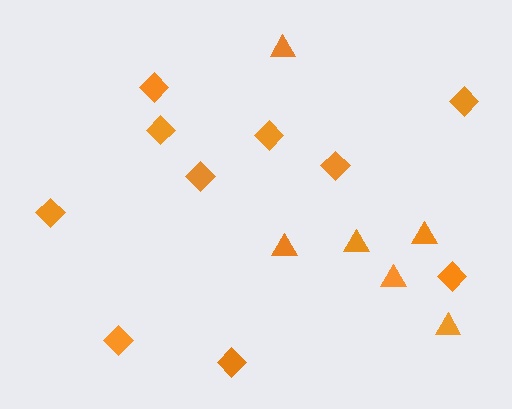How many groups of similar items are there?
There are 2 groups: one group of diamonds (10) and one group of triangles (6).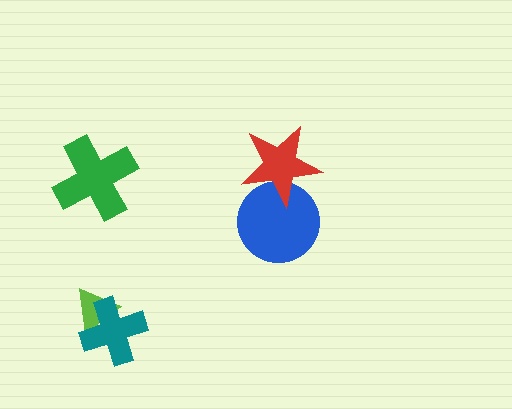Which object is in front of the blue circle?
The red star is in front of the blue circle.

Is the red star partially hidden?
No, no other shape covers it.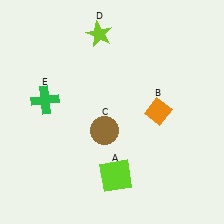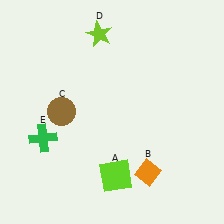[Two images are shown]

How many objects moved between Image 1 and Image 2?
3 objects moved between the two images.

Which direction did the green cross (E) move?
The green cross (E) moved down.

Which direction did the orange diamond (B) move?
The orange diamond (B) moved down.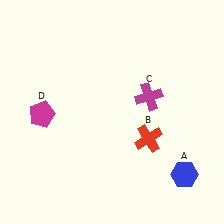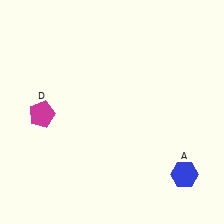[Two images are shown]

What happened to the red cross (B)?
The red cross (B) was removed in Image 2. It was in the bottom-right area of Image 1.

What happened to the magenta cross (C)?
The magenta cross (C) was removed in Image 2. It was in the top-right area of Image 1.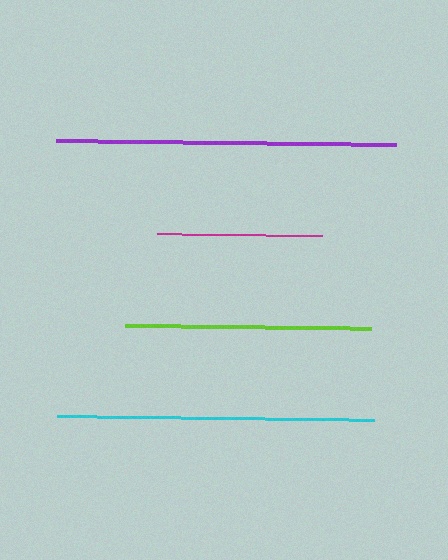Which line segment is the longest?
The purple line is the longest at approximately 339 pixels.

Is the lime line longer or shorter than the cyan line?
The cyan line is longer than the lime line.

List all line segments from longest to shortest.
From longest to shortest: purple, cyan, lime, magenta.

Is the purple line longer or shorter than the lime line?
The purple line is longer than the lime line.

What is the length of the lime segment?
The lime segment is approximately 246 pixels long.